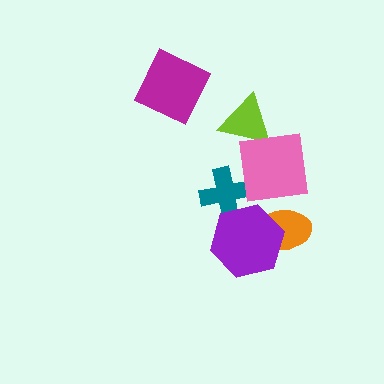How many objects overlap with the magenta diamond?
0 objects overlap with the magenta diamond.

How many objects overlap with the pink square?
1 object overlaps with the pink square.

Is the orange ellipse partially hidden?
Yes, it is partially covered by another shape.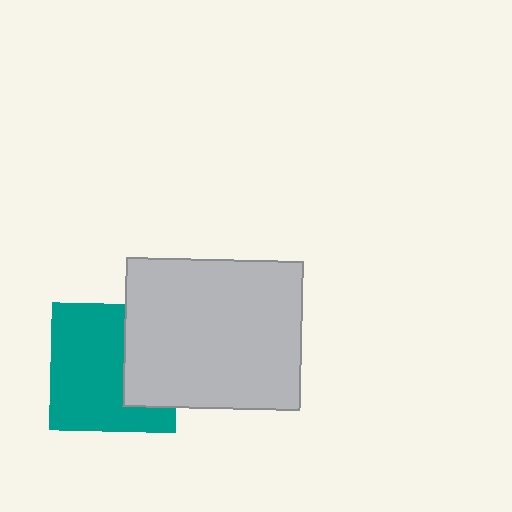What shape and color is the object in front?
The object in front is a light gray rectangle.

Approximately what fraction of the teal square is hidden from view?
Roughly 34% of the teal square is hidden behind the light gray rectangle.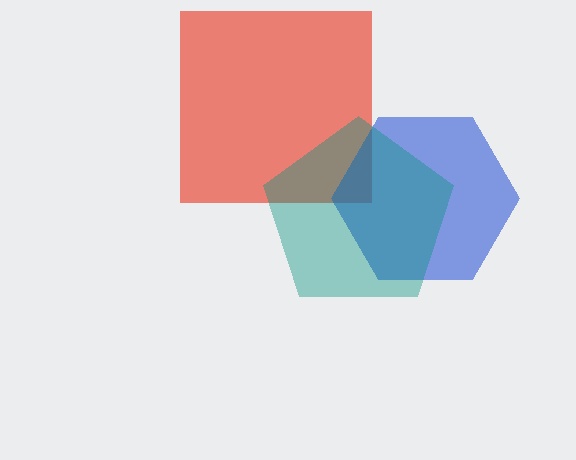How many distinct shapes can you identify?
There are 3 distinct shapes: a red square, a blue hexagon, a teal pentagon.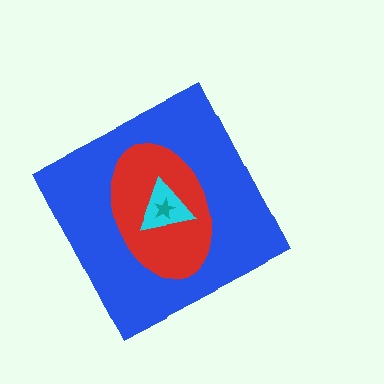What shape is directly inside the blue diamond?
The red ellipse.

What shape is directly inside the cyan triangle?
The teal star.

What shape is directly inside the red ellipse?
The cyan triangle.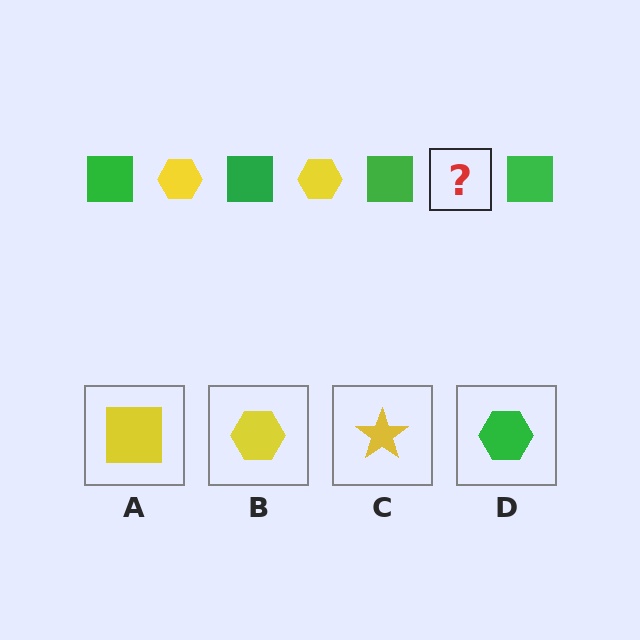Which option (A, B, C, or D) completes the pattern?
B.